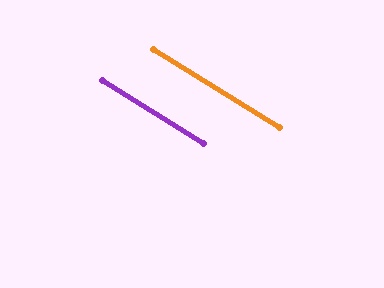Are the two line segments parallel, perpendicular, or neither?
Parallel — their directions differ by only 0.0°.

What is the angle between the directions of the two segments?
Approximately 0 degrees.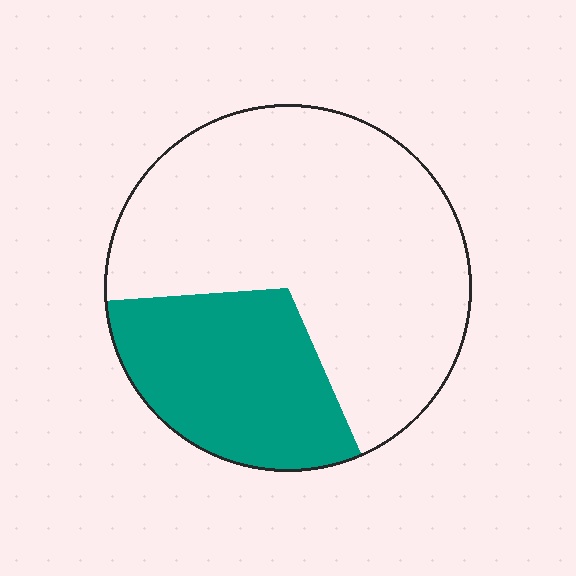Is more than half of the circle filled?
No.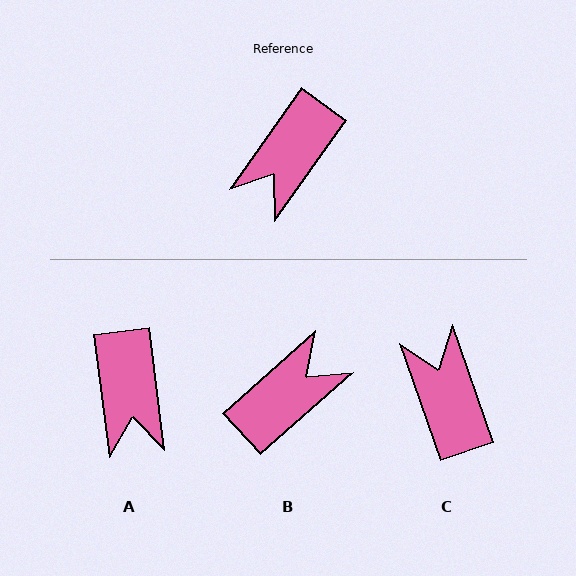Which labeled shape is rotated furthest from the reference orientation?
B, about 167 degrees away.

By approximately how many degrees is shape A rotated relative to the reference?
Approximately 43 degrees counter-clockwise.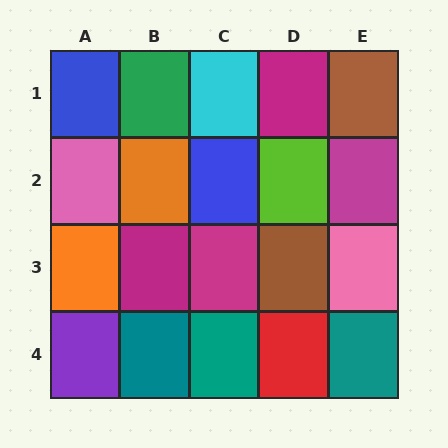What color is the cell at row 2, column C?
Blue.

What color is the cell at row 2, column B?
Orange.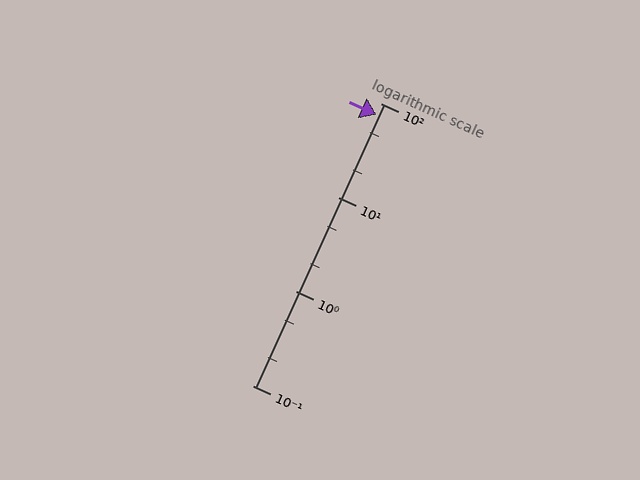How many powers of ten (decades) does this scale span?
The scale spans 3 decades, from 0.1 to 100.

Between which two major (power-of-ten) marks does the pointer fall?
The pointer is between 10 and 100.